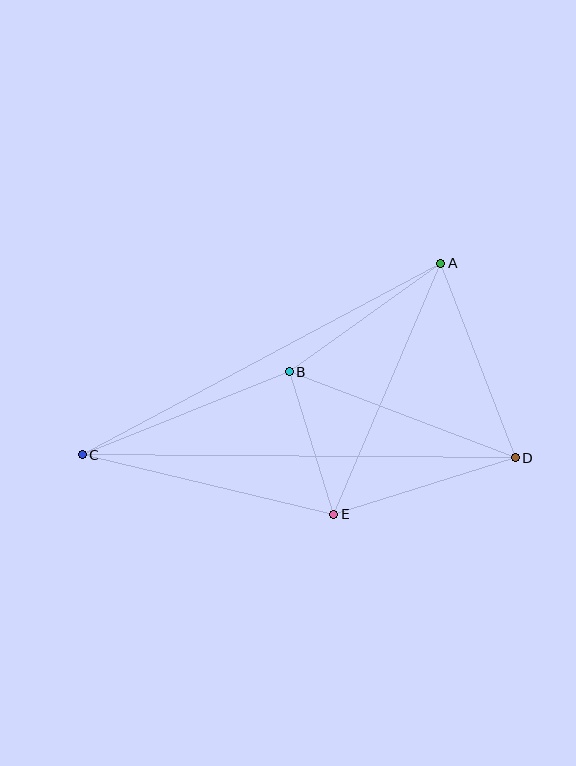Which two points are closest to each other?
Points B and E are closest to each other.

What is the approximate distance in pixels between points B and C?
The distance between B and C is approximately 223 pixels.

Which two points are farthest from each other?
Points C and D are farthest from each other.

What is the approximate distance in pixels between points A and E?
The distance between A and E is approximately 273 pixels.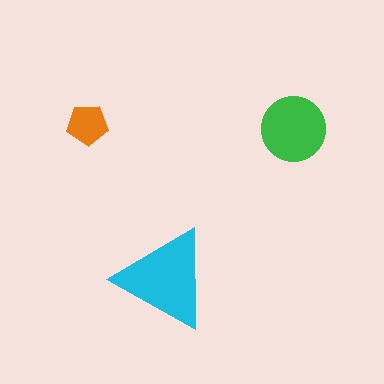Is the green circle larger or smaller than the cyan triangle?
Smaller.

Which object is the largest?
The cyan triangle.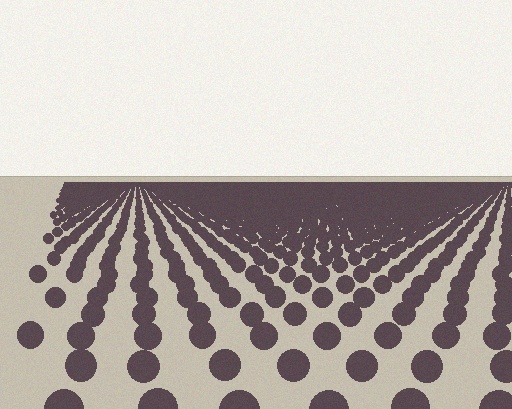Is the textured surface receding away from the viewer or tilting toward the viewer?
The surface is receding away from the viewer. Texture elements get smaller and denser toward the top.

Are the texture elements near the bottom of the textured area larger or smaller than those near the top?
Larger. Near the bottom, elements are closer to the viewer and appear at a bigger on-screen size.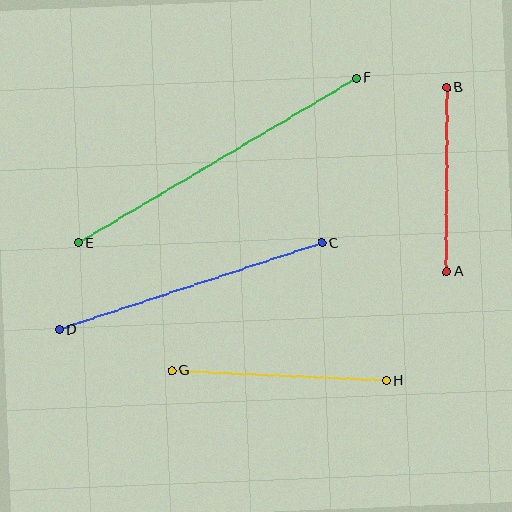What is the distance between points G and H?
The distance is approximately 215 pixels.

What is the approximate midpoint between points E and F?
The midpoint is at approximately (217, 161) pixels.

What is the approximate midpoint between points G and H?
The midpoint is at approximately (279, 376) pixels.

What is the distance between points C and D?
The distance is approximately 277 pixels.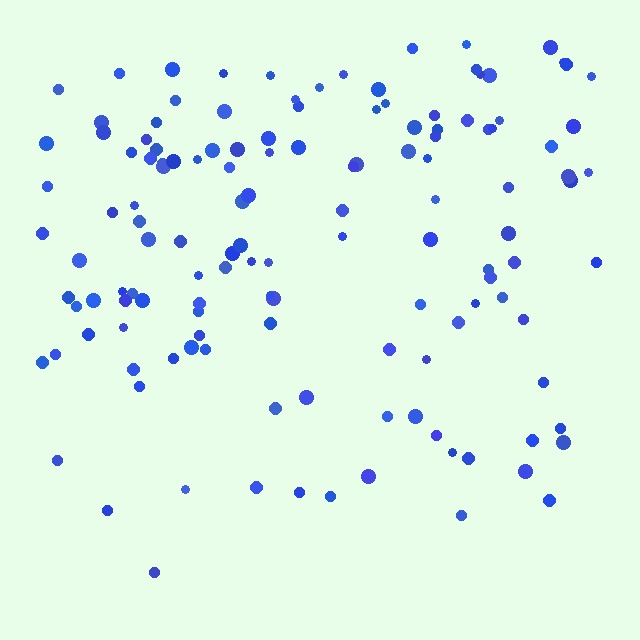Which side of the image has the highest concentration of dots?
The top.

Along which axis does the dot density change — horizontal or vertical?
Vertical.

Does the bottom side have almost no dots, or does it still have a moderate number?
Still a moderate number, just noticeably fewer than the top.